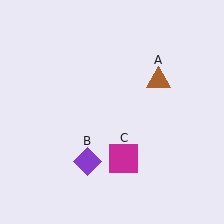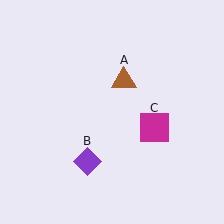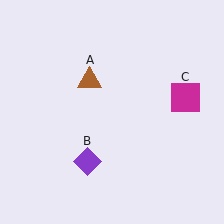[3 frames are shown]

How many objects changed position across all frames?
2 objects changed position: brown triangle (object A), magenta square (object C).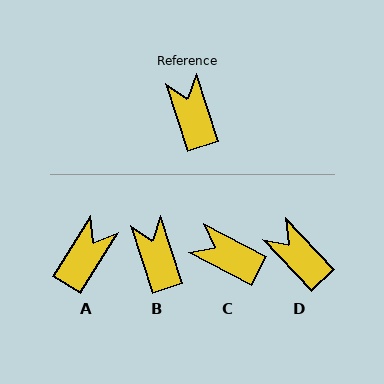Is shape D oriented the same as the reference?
No, it is off by about 26 degrees.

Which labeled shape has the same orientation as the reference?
B.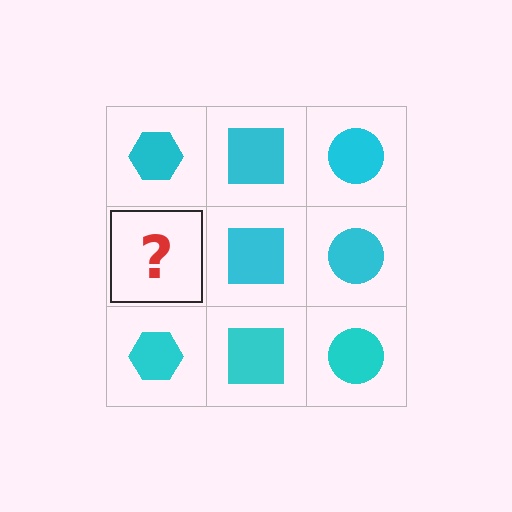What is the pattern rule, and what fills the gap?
The rule is that each column has a consistent shape. The gap should be filled with a cyan hexagon.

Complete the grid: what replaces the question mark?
The question mark should be replaced with a cyan hexagon.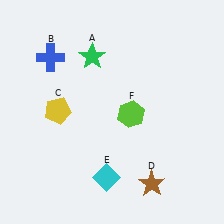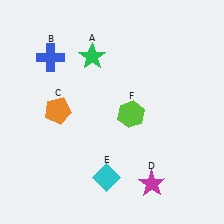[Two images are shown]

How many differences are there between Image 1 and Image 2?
There are 2 differences between the two images.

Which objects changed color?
C changed from yellow to orange. D changed from brown to magenta.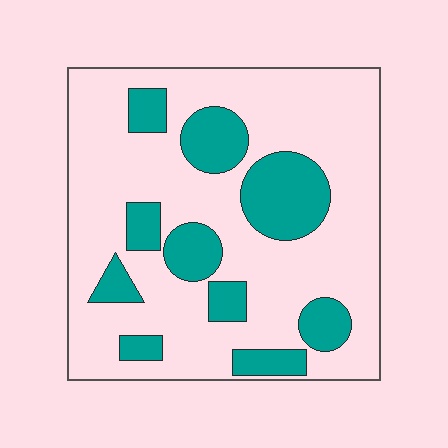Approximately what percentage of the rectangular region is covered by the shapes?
Approximately 25%.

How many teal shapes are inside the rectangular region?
10.